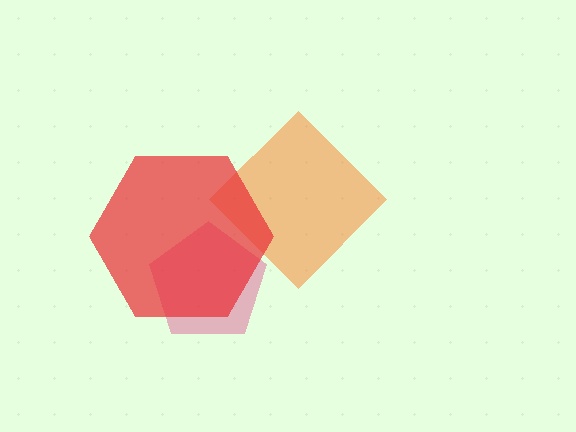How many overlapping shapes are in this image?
There are 3 overlapping shapes in the image.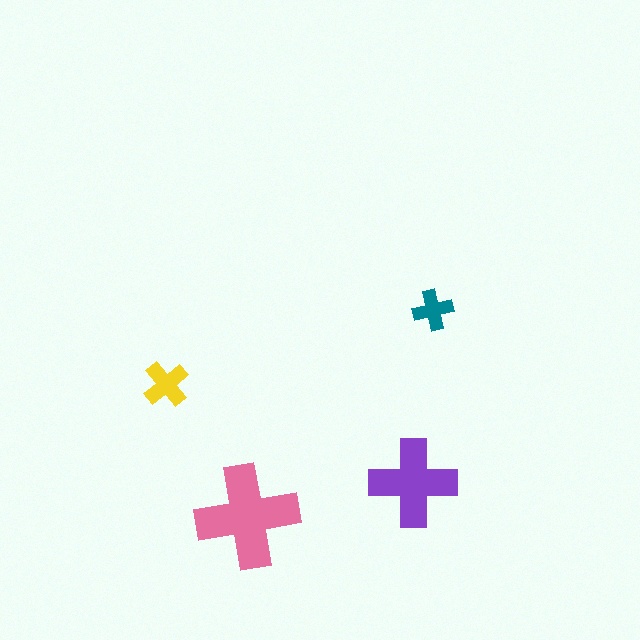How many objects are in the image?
There are 4 objects in the image.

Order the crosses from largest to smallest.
the pink one, the purple one, the yellow one, the teal one.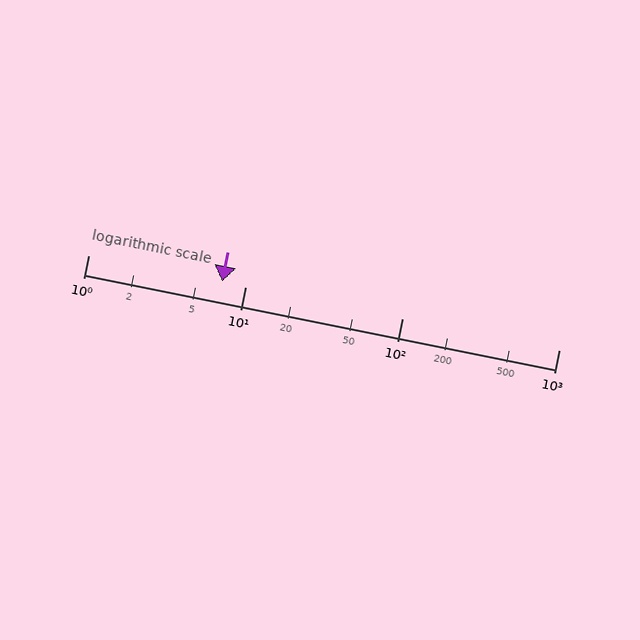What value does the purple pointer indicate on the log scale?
The pointer indicates approximately 7.1.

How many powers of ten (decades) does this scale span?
The scale spans 3 decades, from 1 to 1000.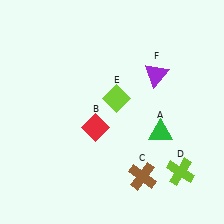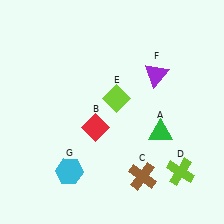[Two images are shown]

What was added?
A cyan hexagon (G) was added in Image 2.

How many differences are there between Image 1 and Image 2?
There is 1 difference between the two images.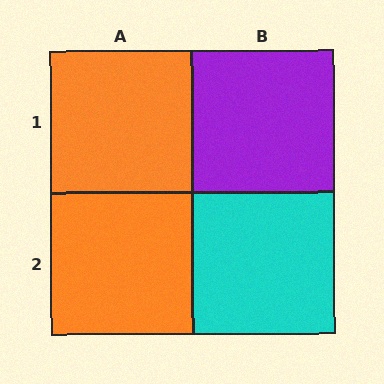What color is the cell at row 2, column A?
Orange.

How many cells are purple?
1 cell is purple.